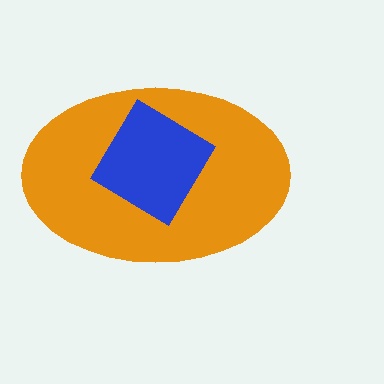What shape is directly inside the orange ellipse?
The blue diamond.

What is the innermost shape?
The blue diamond.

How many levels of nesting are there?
2.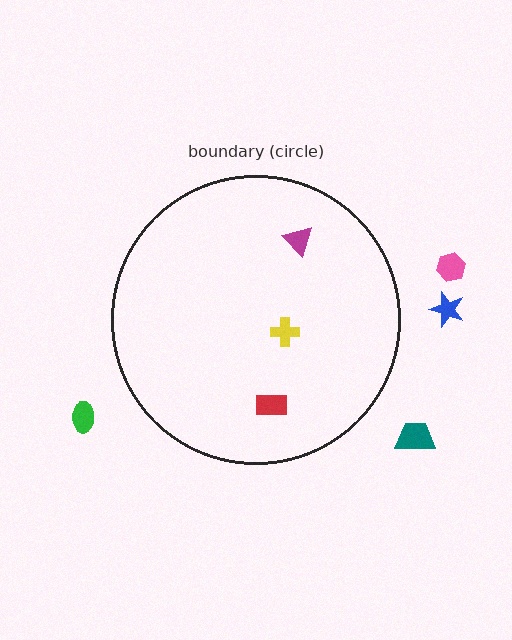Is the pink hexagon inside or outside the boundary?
Outside.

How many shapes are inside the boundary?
3 inside, 4 outside.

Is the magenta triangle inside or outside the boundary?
Inside.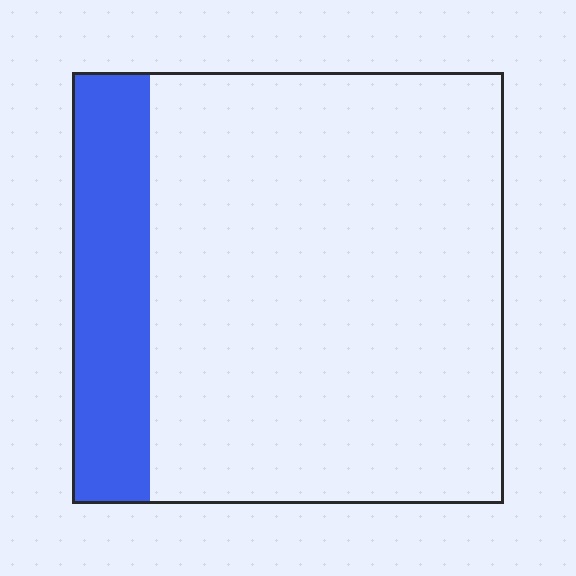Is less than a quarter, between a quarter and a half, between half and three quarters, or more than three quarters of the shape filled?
Less than a quarter.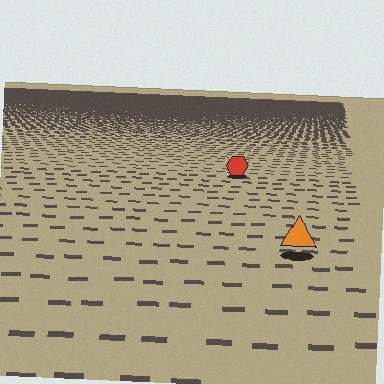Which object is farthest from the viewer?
The red hexagon is farthest from the viewer. It appears smaller and the ground texture around it is denser.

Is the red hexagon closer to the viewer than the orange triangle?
No. The orange triangle is closer — you can tell from the texture gradient: the ground texture is coarser near it.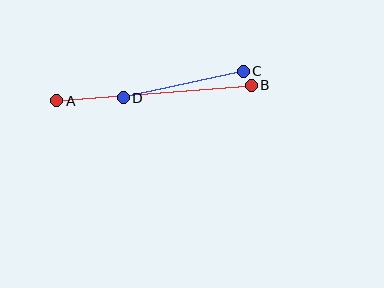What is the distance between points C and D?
The distance is approximately 123 pixels.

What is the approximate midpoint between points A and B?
The midpoint is at approximately (154, 93) pixels.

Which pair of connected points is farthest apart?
Points A and B are farthest apart.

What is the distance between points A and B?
The distance is approximately 195 pixels.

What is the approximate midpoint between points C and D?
The midpoint is at approximately (183, 84) pixels.